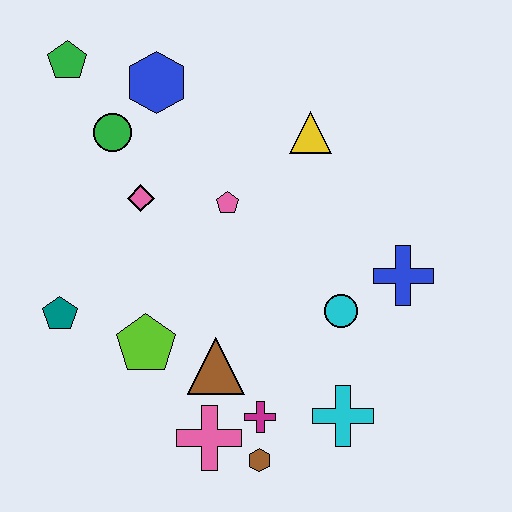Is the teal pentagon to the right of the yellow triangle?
No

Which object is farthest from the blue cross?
The green pentagon is farthest from the blue cross.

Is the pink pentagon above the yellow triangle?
No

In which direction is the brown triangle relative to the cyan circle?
The brown triangle is to the left of the cyan circle.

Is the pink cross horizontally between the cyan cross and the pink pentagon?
No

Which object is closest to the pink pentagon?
The pink diamond is closest to the pink pentagon.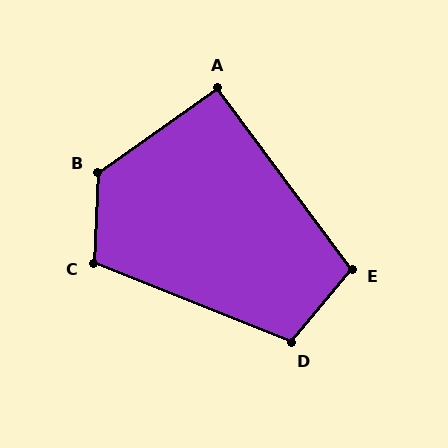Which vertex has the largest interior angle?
B, at approximately 128 degrees.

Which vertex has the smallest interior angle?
A, at approximately 91 degrees.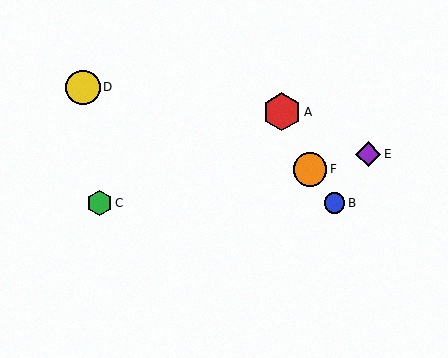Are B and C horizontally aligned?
Yes, both are at y≈203.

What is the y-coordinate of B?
Object B is at y≈203.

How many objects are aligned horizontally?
2 objects (B, C) are aligned horizontally.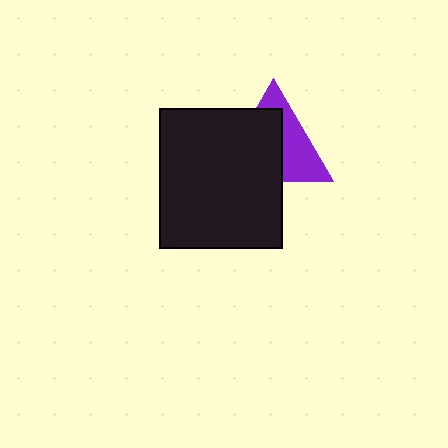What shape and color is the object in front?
The object in front is a black rectangle.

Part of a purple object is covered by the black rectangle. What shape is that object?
It is a triangle.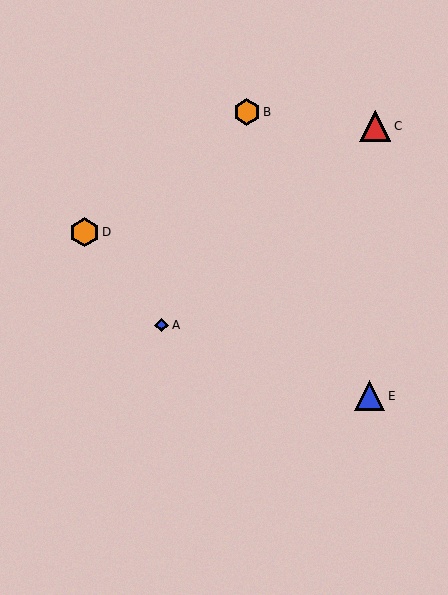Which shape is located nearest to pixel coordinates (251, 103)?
The orange hexagon (labeled B) at (247, 112) is nearest to that location.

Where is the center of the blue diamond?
The center of the blue diamond is at (162, 325).